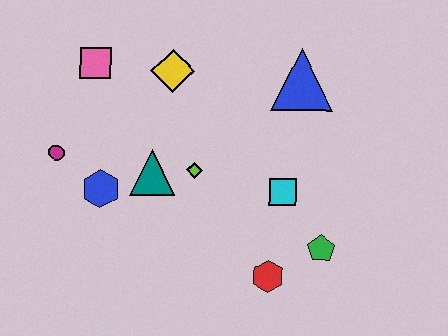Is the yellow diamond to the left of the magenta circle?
No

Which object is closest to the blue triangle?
The cyan square is closest to the blue triangle.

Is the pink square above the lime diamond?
Yes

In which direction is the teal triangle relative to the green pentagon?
The teal triangle is to the left of the green pentagon.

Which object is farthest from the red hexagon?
The pink square is farthest from the red hexagon.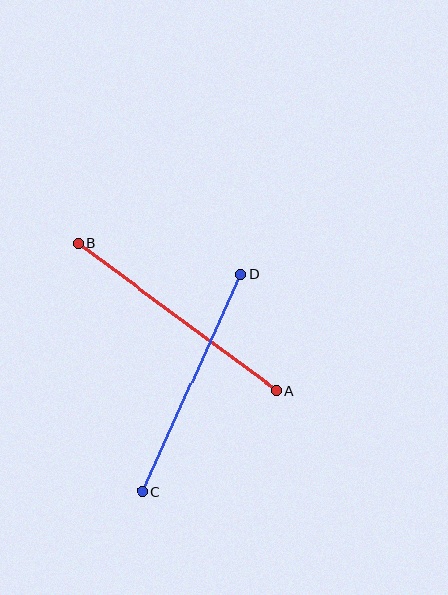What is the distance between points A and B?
The distance is approximately 247 pixels.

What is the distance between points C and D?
The distance is approximately 239 pixels.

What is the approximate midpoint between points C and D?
The midpoint is at approximately (192, 383) pixels.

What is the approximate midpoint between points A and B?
The midpoint is at approximately (178, 317) pixels.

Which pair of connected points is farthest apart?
Points A and B are farthest apart.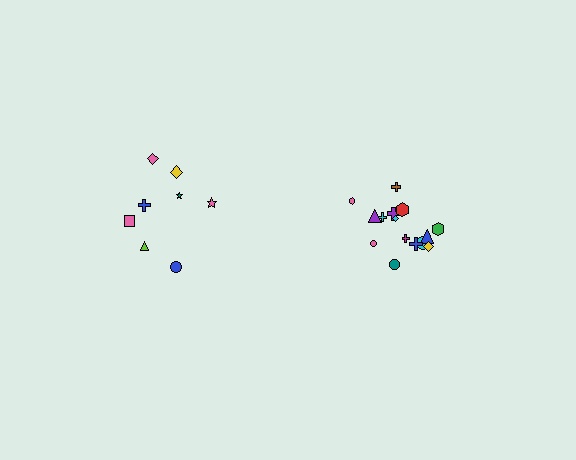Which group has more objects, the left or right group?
The right group.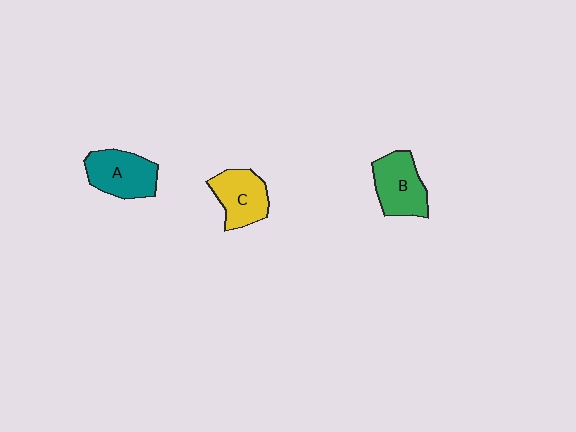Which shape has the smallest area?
Shape C (yellow).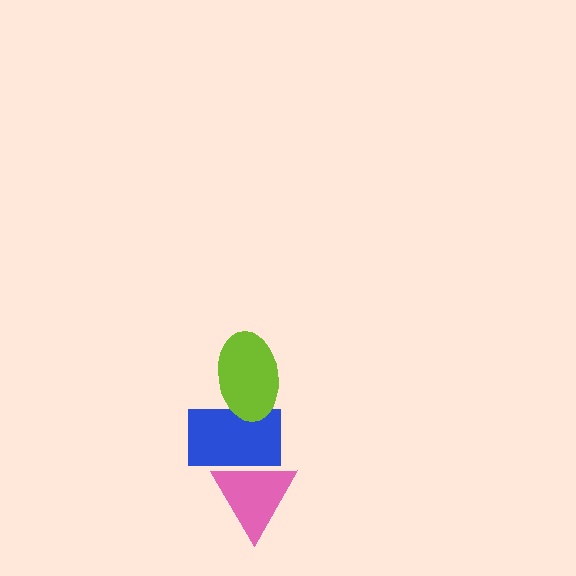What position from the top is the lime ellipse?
The lime ellipse is 1st from the top.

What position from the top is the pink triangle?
The pink triangle is 3rd from the top.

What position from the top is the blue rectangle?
The blue rectangle is 2nd from the top.